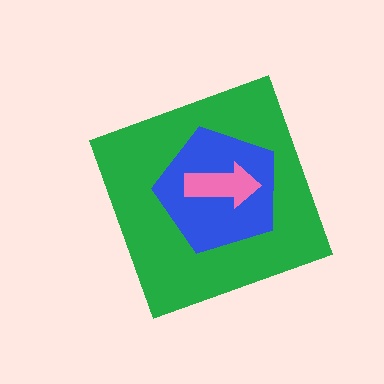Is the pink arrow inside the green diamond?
Yes.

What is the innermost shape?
The pink arrow.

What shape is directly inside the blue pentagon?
The pink arrow.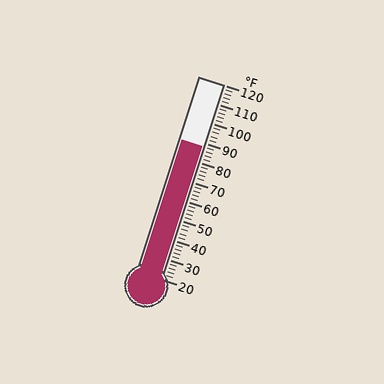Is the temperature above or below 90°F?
The temperature is below 90°F.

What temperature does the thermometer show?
The thermometer shows approximately 88°F.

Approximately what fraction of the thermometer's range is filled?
The thermometer is filled to approximately 70% of its range.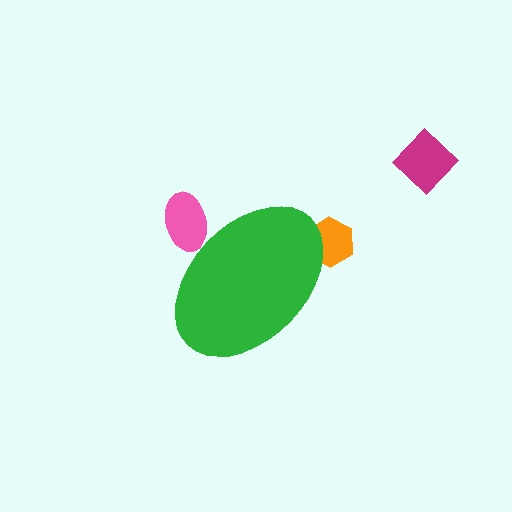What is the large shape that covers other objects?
A green ellipse.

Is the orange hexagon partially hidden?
Yes, the orange hexagon is partially hidden behind the green ellipse.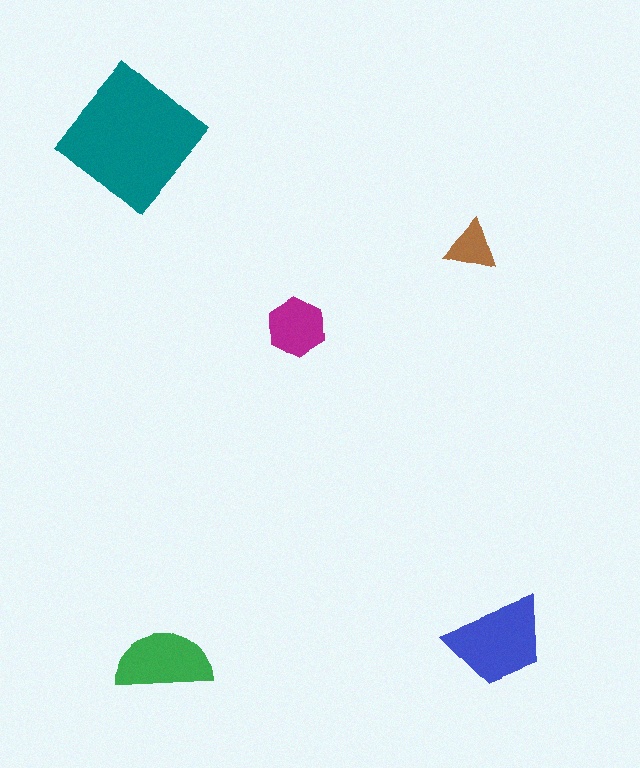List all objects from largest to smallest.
The teal diamond, the blue trapezoid, the green semicircle, the magenta hexagon, the brown triangle.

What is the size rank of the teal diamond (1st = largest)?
1st.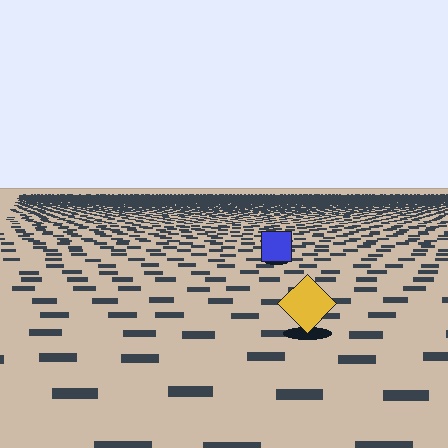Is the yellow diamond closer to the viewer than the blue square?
Yes. The yellow diamond is closer — you can tell from the texture gradient: the ground texture is coarser near it.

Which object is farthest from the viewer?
The blue square is farthest from the viewer. It appears smaller and the ground texture around it is denser.